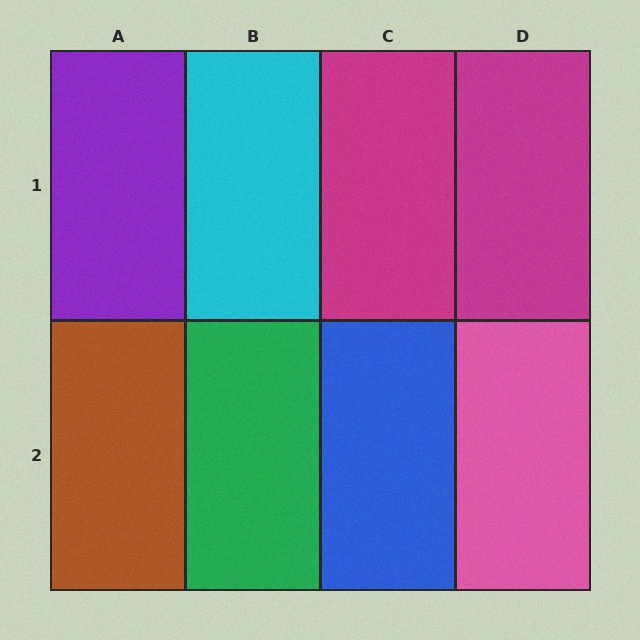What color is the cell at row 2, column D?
Pink.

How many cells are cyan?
1 cell is cyan.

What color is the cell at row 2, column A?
Brown.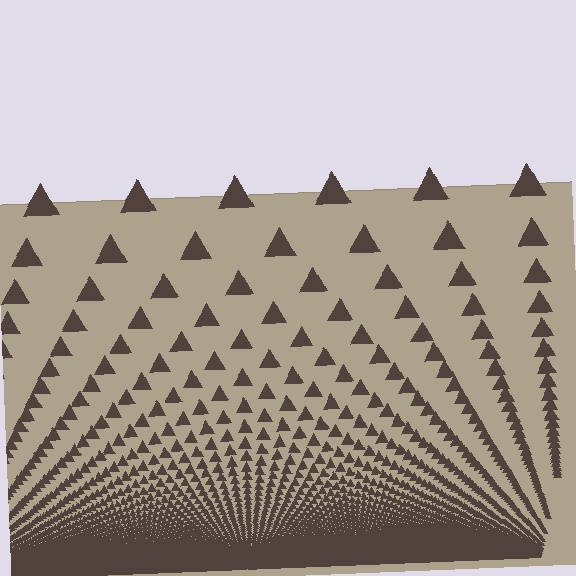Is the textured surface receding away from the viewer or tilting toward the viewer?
The surface appears to tilt toward the viewer. Texture elements get larger and sparser toward the top.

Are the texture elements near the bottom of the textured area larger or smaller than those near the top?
Smaller. The gradient is inverted — elements near the bottom are smaller and denser.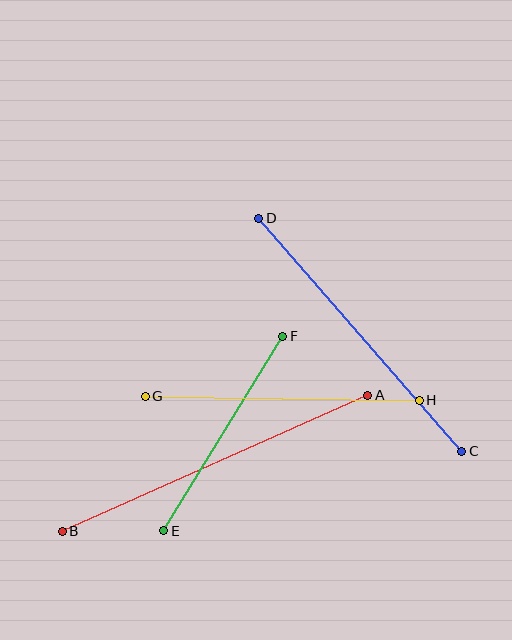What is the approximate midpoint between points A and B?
The midpoint is at approximately (215, 463) pixels.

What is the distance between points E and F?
The distance is approximately 228 pixels.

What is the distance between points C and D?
The distance is approximately 309 pixels.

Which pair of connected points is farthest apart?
Points A and B are farthest apart.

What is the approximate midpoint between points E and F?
The midpoint is at approximately (223, 434) pixels.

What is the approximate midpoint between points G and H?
The midpoint is at approximately (282, 398) pixels.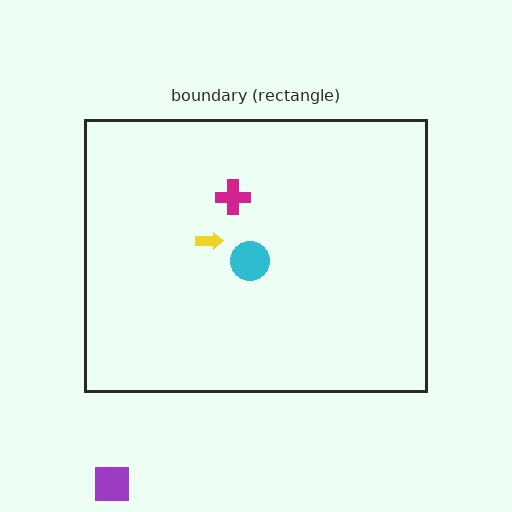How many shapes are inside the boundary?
3 inside, 1 outside.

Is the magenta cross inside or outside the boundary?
Inside.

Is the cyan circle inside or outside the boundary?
Inside.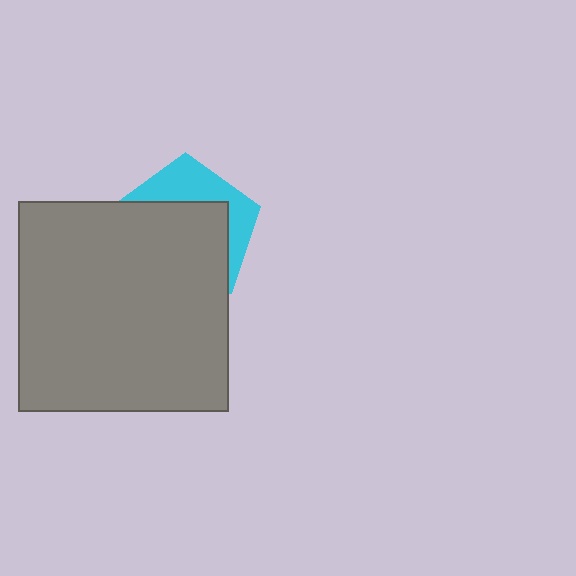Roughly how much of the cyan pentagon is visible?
A small part of it is visible (roughly 34%).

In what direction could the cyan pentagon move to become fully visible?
The cyan pentagon could move up. That would shift it out from behind the gray square entirely.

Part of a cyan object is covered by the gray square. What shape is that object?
It is a pentagon.